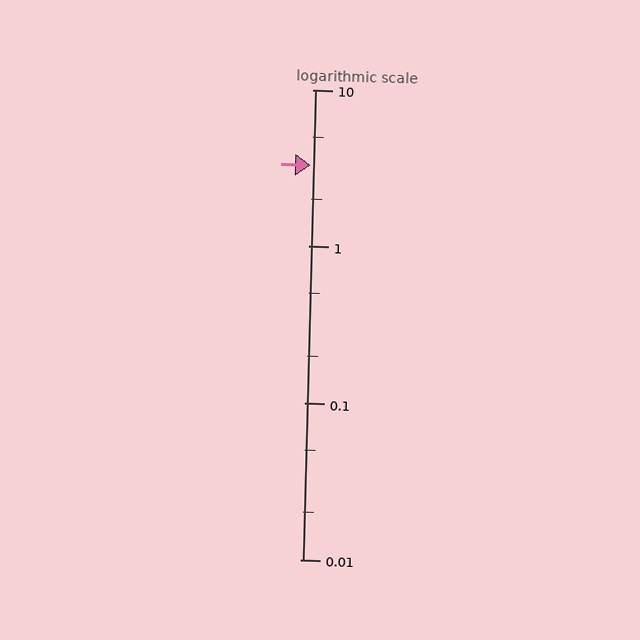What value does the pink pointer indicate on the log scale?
The pointer indicates approximately 3.3.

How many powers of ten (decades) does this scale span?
The scale spans 3 decades, from 0.01 to 10.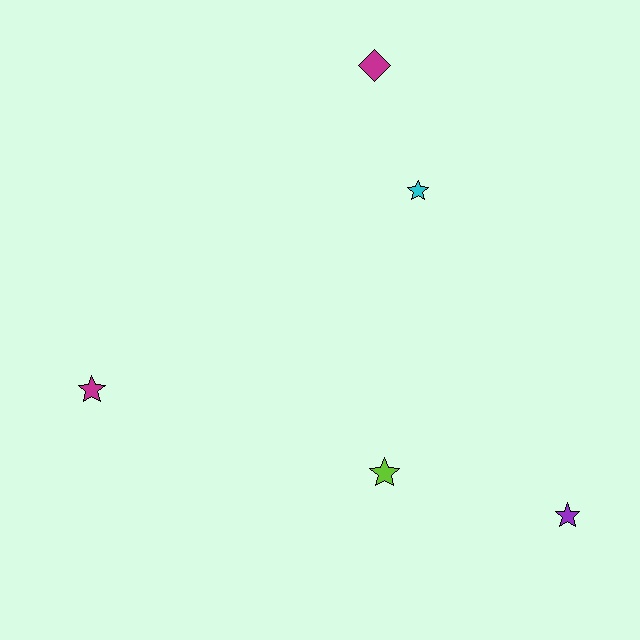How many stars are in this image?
There are 4 stars.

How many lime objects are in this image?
There is 1 lime object.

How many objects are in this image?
There are 5 objects.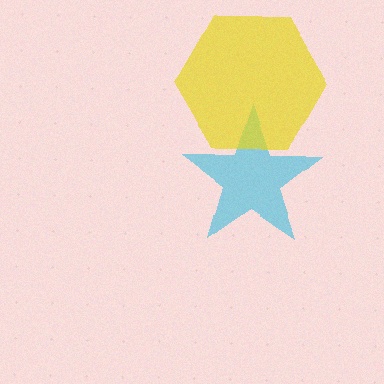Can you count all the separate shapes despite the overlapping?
Yes, there are 2 separate shapes.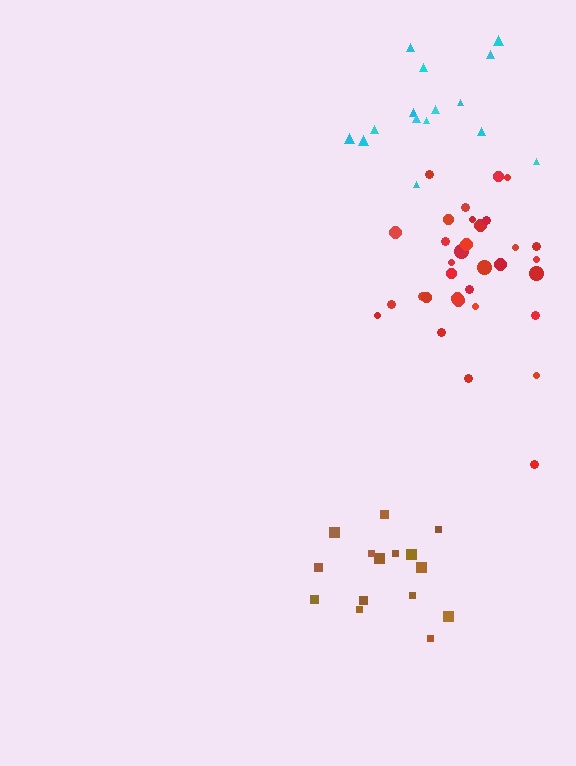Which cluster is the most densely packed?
Brown.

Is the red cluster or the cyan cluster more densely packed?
Red.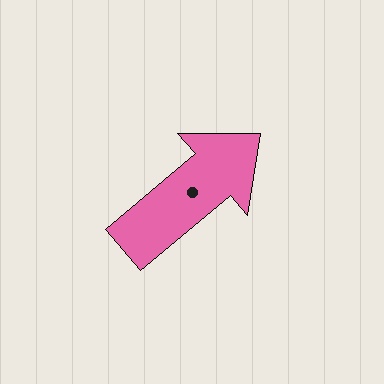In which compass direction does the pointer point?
Northeast.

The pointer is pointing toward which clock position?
Roughly 2 o'clock.